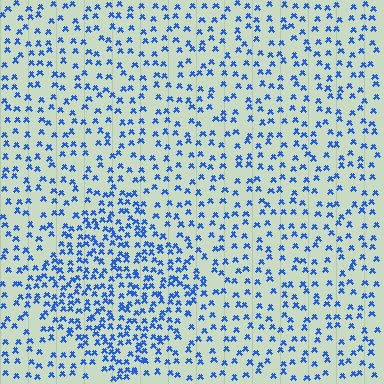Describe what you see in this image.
The image contains small blue elements arranged at two different densities. A diamond-shaped region is visible where the elements are more densely packed than the surrounding area.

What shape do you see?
I see a diamond.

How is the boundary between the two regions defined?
The boundary is defined by a change in element density (approximately 1.9x ratio). All elements are the same color, size, and shape.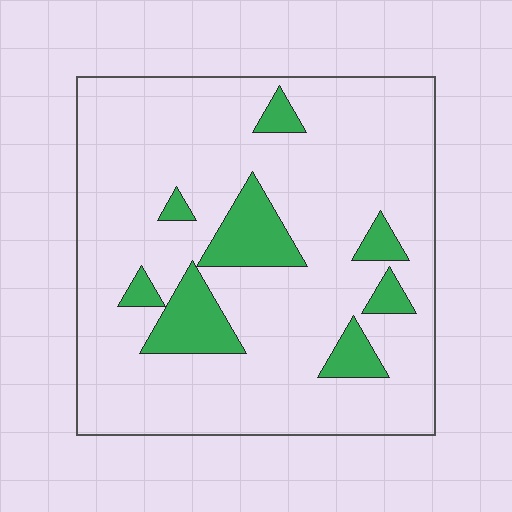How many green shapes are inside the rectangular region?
8.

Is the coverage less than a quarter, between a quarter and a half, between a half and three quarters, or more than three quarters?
Less than a quarter.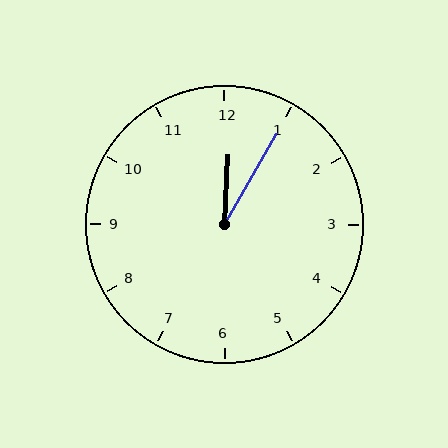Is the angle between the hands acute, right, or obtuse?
It is acute.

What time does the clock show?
12:05.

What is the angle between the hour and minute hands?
Approximately 28 degrees.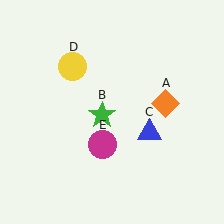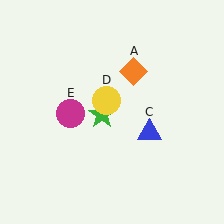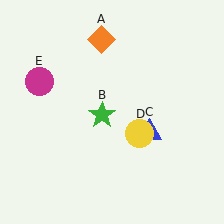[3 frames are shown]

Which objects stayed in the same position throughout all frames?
Green star (object B) and blue triangle (object C) remained stationary.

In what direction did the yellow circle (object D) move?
The yellow circle (object D) moved down and to the right.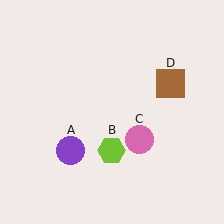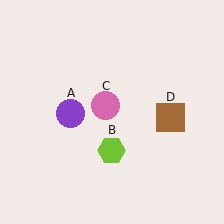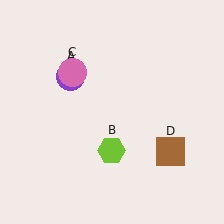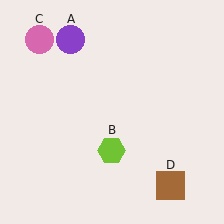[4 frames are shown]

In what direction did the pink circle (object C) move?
The pink circle (object C) moved up and to the left.